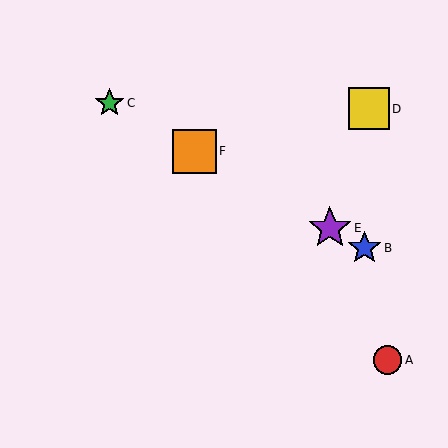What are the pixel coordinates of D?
Object D is at (369, 109).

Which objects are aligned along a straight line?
Objects B, C, E, F are aligned along a straight line.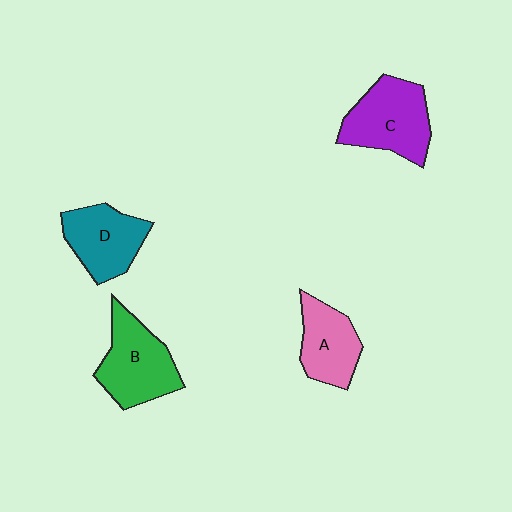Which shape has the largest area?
Shape C (purple).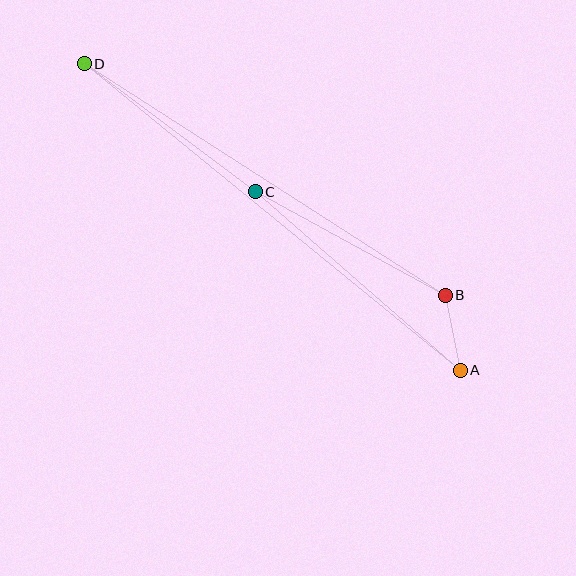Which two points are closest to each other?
Points A and B are closest to each other.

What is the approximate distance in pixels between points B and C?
The distance between B and C is approximately 216 pixels.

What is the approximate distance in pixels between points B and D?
The distance between B and D is approximately 429 pixels.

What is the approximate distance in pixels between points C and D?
The distance between C and D is approximately 213 pixels.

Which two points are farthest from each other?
Points A and D are farthest from each other.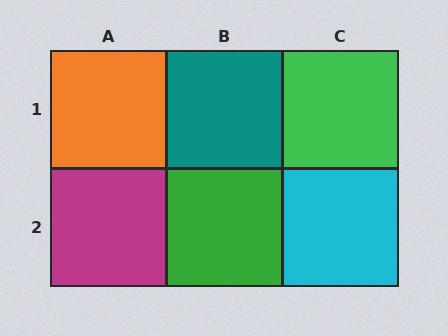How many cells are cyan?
1 cell is cyan.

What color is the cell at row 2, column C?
Cyan.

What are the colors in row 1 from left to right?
Orange, teal, green.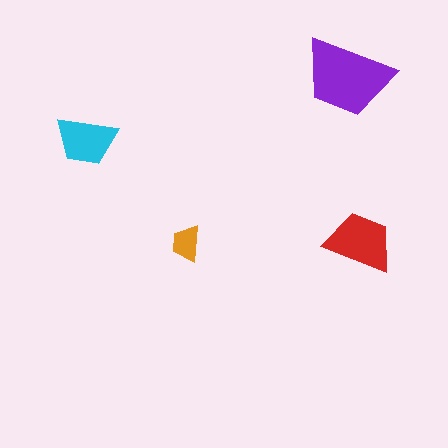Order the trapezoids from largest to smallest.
the purple one, the red one, the cyan one, the orange one.